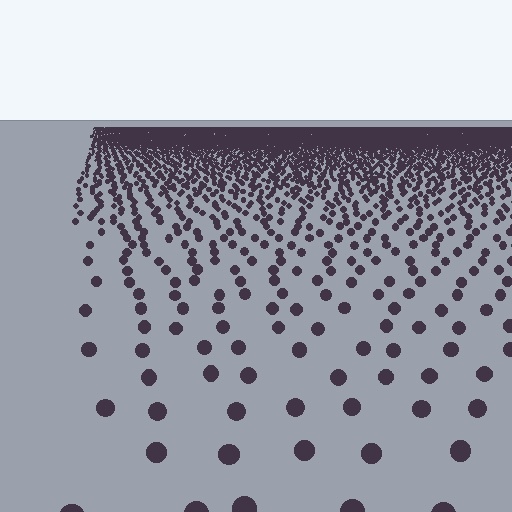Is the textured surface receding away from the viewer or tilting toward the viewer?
The surface is receding away from the viewer. Texture elements get smaller and denser toward the top.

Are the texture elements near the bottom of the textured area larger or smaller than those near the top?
Larger. Near the bottom, elements are closer to the viewer and appear at a bigger on-screen size.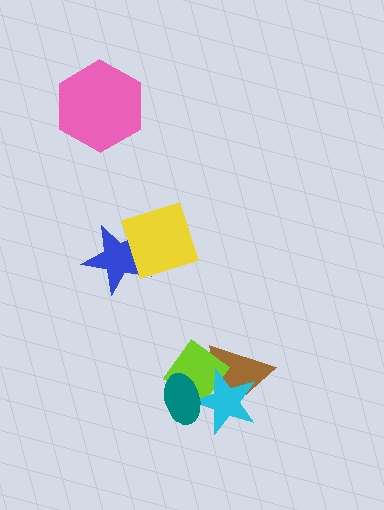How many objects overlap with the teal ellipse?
3 objects overlap with the teal ellipse.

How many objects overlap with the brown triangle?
3 objects overlap with the brown triangle.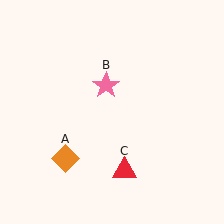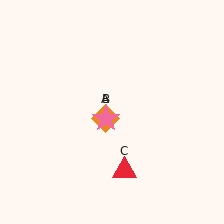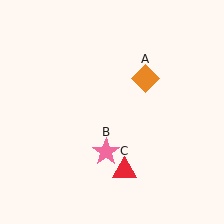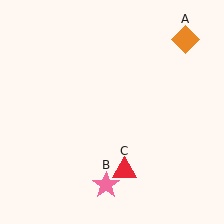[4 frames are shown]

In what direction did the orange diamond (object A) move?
The orange diamond (object A) moved up and to the right.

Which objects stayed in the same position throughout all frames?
Red triangle (object C) remained stationary.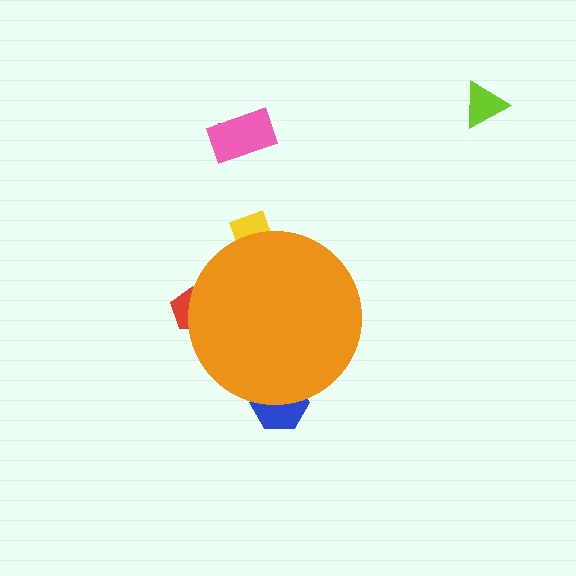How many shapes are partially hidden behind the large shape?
3 shapes are partially hidden.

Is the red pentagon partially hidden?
Yes, the red pentagon is partially hidden behind the orange circle.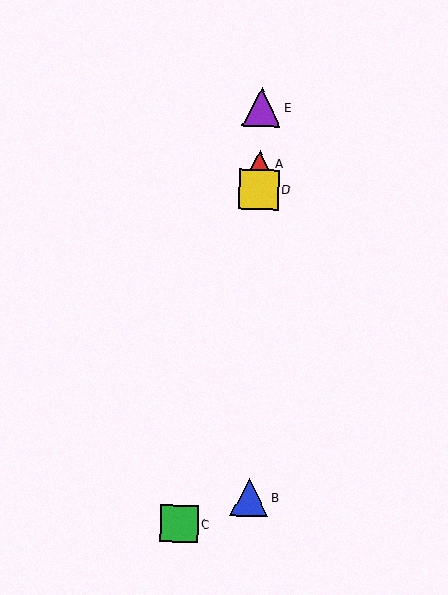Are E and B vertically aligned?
Yes, both are at x≈262.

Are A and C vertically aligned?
No, A is at x≈260 and C is at x≈179.